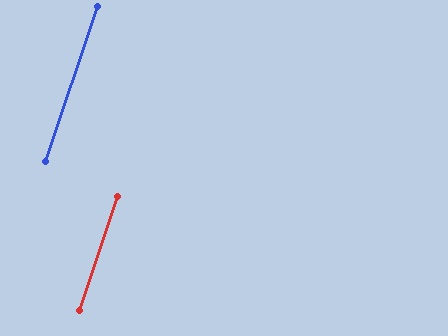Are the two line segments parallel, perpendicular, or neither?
Parallel — their directions differ by only 0.1°.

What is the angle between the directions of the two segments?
Approximately 0 degrees.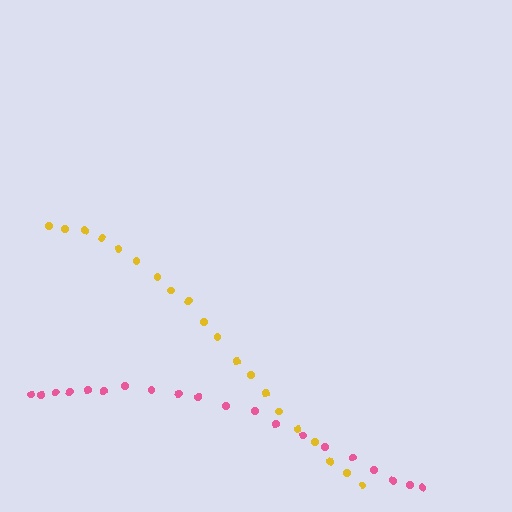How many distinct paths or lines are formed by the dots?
There are 2 distinct paths.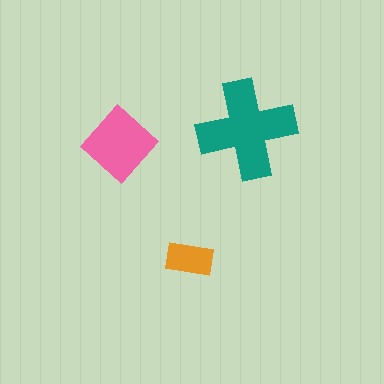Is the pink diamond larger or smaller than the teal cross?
Smaller.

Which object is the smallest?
The orange rectangle.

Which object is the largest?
The teal cross.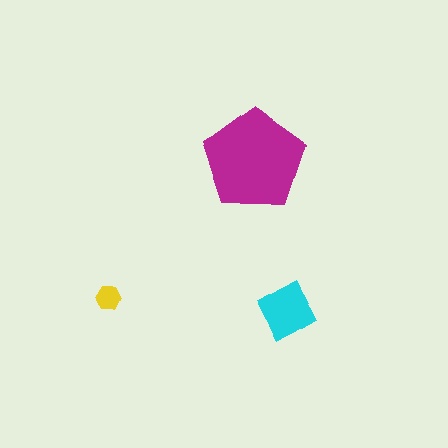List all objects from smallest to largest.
The yellow hexagon, the cyan square, the magenta pentagon.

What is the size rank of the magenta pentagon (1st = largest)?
1st.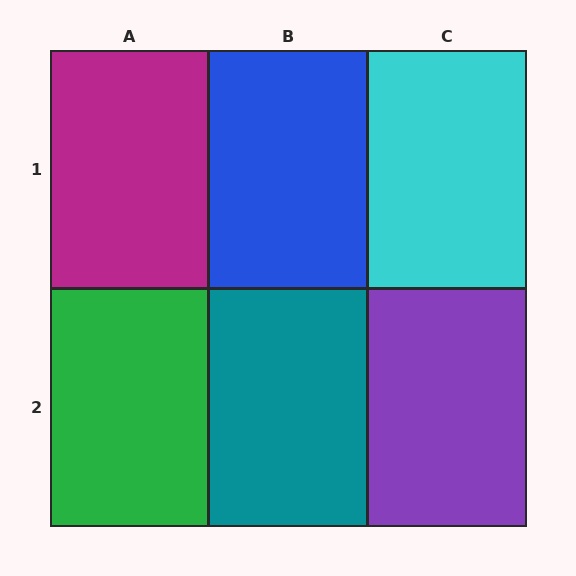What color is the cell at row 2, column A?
Green.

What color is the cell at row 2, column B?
Teal.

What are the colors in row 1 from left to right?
Magenta, blue, cyan.